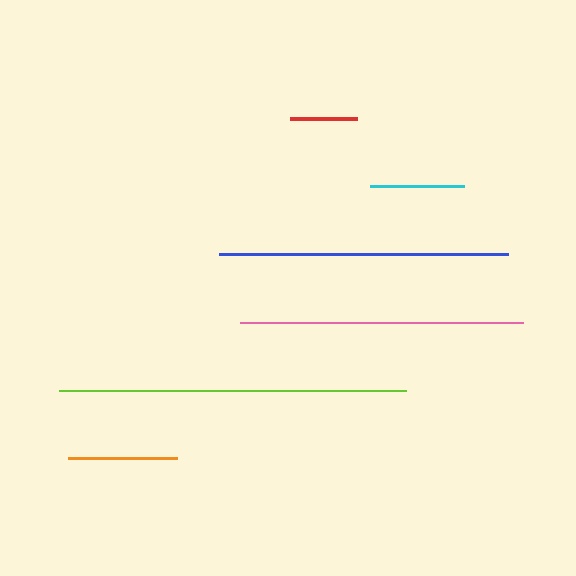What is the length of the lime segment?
The lime segment is approximately 348 pixels long.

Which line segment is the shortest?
The red line is the shortest at approximately 67 pixels.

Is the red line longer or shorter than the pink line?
The pink line is longer than the red line.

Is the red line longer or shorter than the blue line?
The blue line is longer than the red line.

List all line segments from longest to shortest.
From longest to shortest: lime, blue, pink, orange, cyan, red.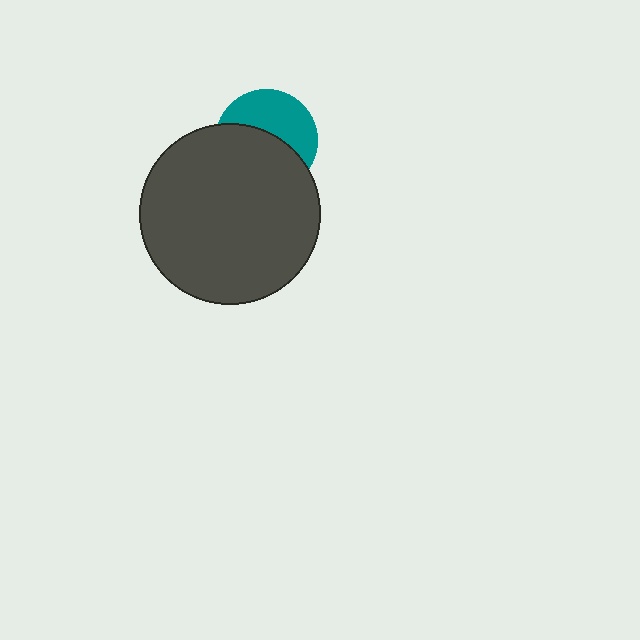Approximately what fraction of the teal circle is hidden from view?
Roughly 55% of the teal circle is hidden behind the dark gray circle.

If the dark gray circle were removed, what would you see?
You would see the complete teal circle.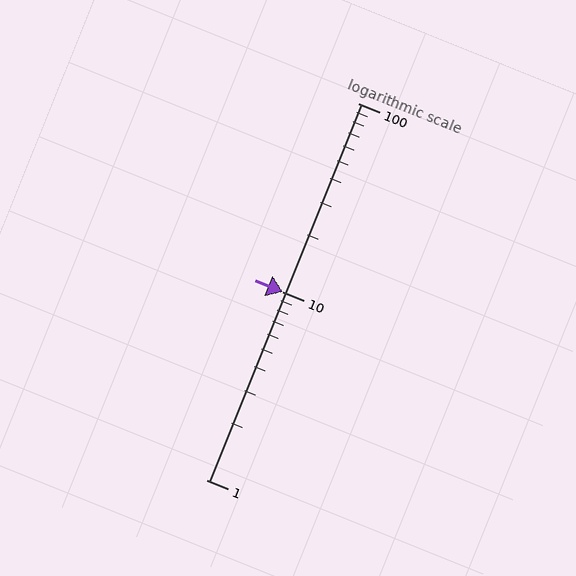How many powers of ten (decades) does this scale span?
The scale spans 2 decades, from 1 to 100.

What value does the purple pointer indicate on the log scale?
The pointer indicates approximately 10.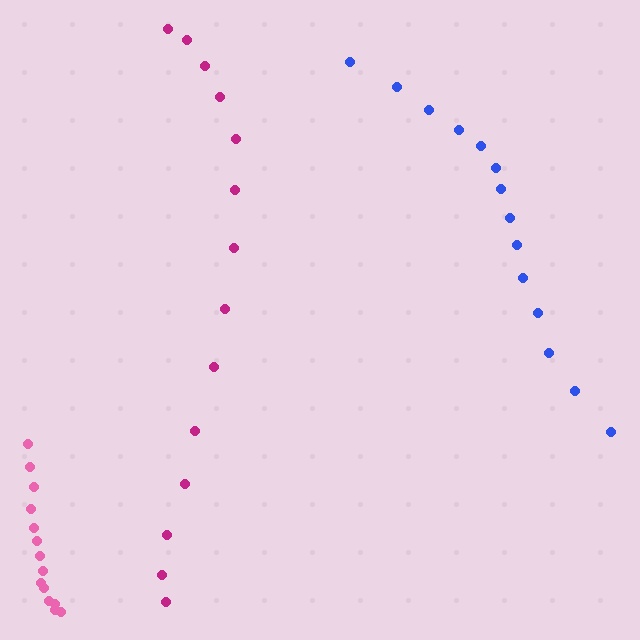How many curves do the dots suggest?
There are 3 distinct paths.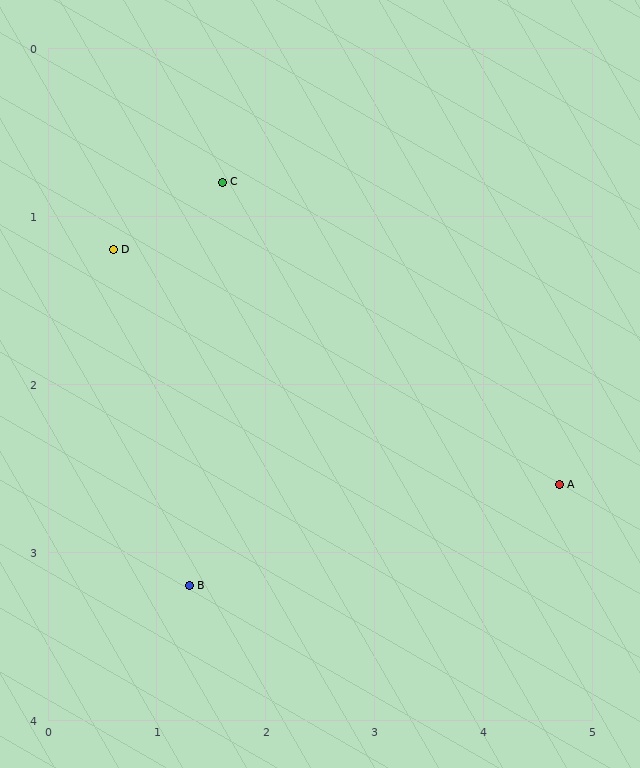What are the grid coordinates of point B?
Point B is at approximately (1.3, 3.2).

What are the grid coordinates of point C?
Point C is at approximately (1.6, 0.8).